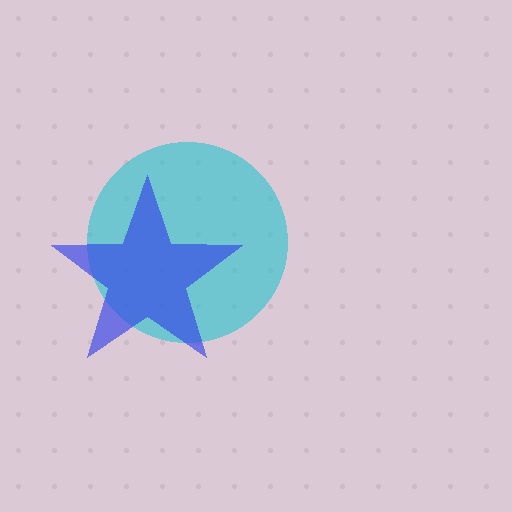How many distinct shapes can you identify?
There are 2 distinct shapes: a cyan circle, a blue star.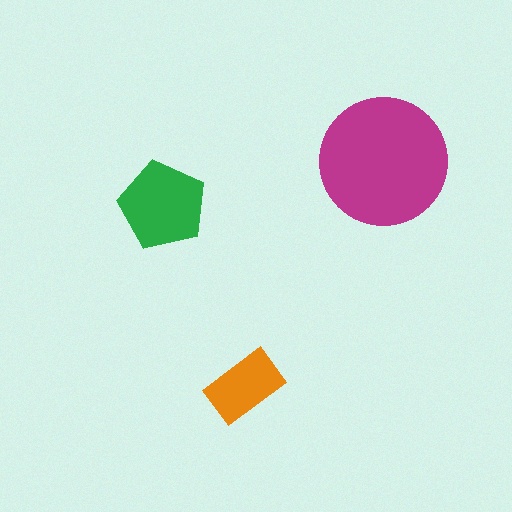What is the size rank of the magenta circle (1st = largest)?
1st.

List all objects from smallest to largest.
The orange rectangle, the green pentagon, the magenta circle.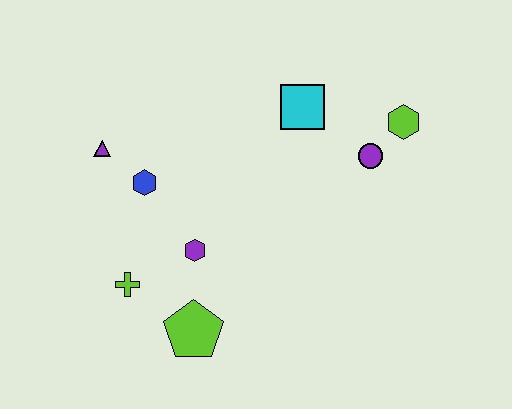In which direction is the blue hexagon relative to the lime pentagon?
The blue hexagon is above the lime pentagon.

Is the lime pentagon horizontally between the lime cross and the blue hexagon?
No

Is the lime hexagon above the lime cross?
Yes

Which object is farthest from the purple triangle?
The lime hexagon is farthest from the purple triangle.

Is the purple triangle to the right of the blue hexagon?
No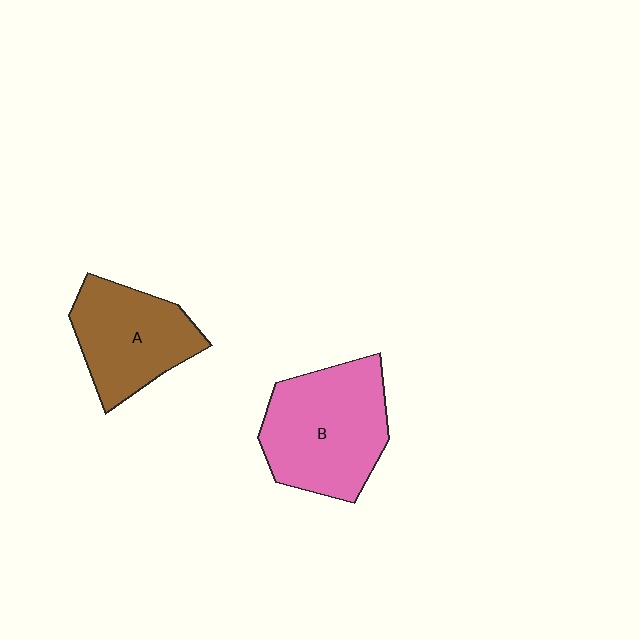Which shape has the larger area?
Shape B (pink).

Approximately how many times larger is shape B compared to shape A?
Approximately 1.3 times.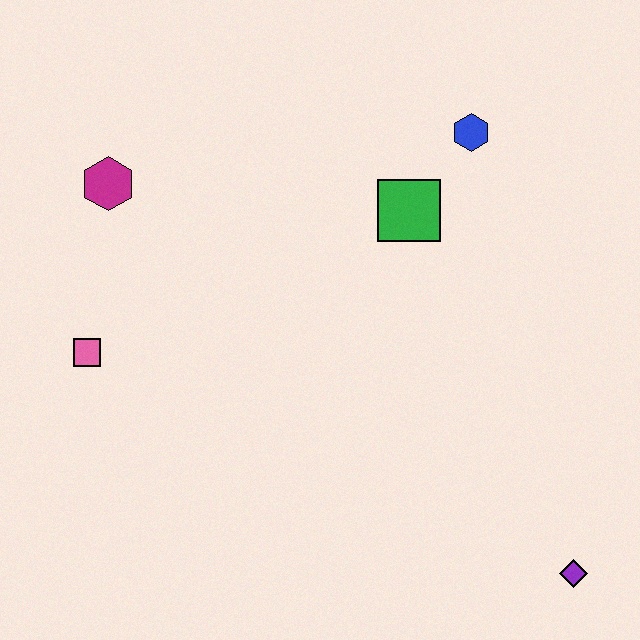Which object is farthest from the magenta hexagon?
The purple diamond is farthest from the magenta hexagon.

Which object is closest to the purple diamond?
The green square is closest to the purple diamond.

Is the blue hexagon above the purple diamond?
Yes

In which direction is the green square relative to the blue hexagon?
The green square is below the blue hexagon.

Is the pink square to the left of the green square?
Yes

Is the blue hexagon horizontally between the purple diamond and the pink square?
Yes